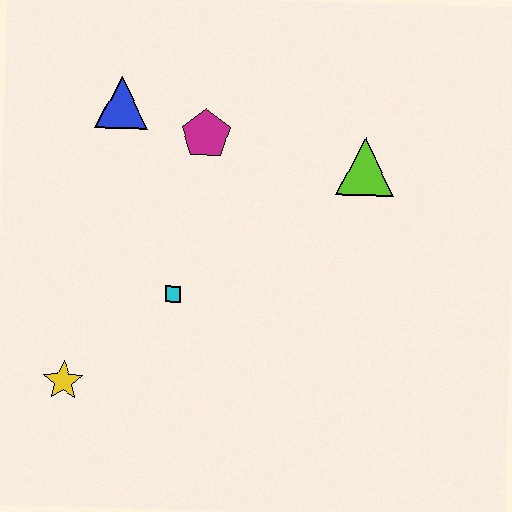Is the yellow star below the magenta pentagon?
Yes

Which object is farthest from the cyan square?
The lime triangle is farthest from the cyan square.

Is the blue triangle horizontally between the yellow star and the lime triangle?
Yes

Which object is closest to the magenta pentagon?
The blue triangle is closest to the magenta pentagon.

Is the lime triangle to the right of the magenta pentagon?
Yes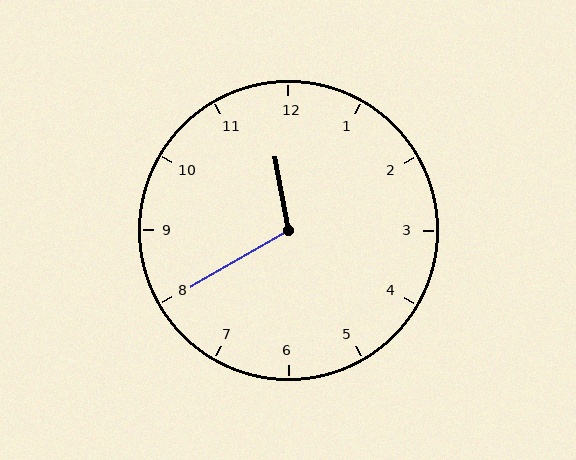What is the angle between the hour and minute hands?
Approximately 110 degrees.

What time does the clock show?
11:40.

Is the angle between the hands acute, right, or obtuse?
It is obtuse.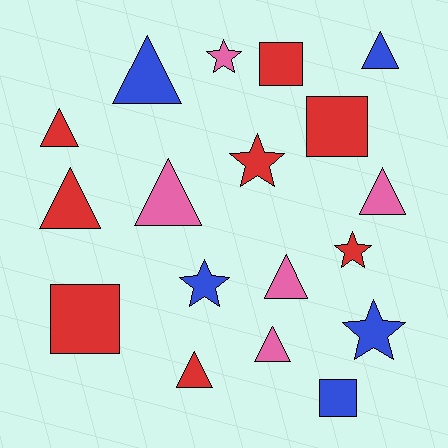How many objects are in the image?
There are 18 objects.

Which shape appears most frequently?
Triangle, with 9 objects.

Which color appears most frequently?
Red, with 8 objects.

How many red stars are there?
There are 2 red stars.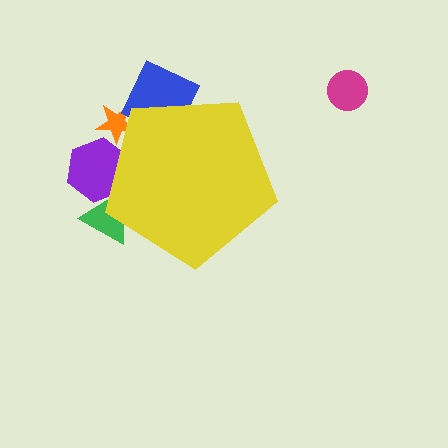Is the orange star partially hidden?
Yes, the orange star is partially hidden behind the yellow pentagon.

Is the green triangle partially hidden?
Yes, the green triangle is partially hidden behind the yellow pentagon.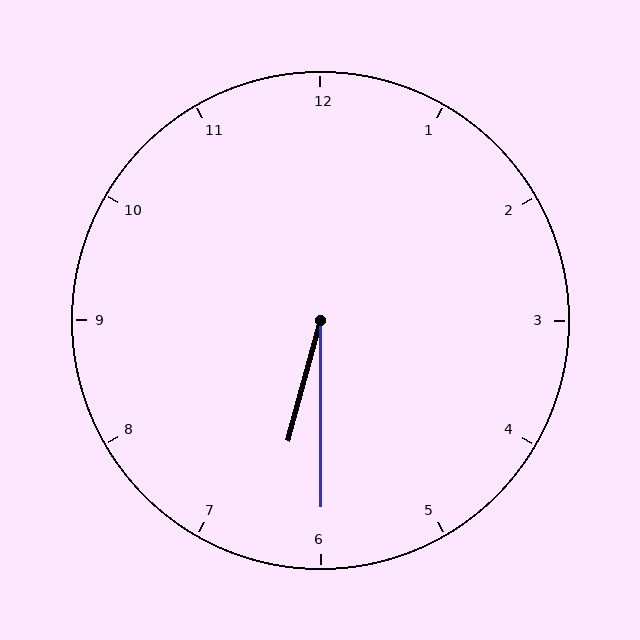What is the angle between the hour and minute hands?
Approximately 15 degrees.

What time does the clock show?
6:30.